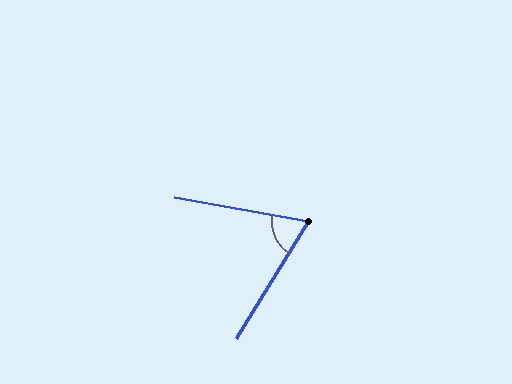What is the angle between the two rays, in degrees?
Approximately 68 degrees.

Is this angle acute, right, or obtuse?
It is acute.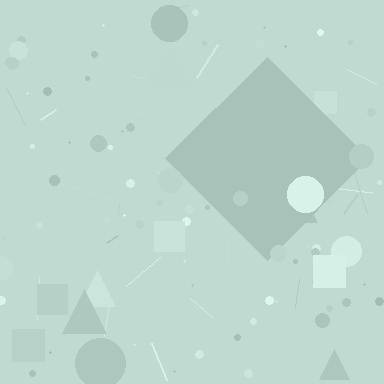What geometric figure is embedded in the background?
A diamond is embedded in the background.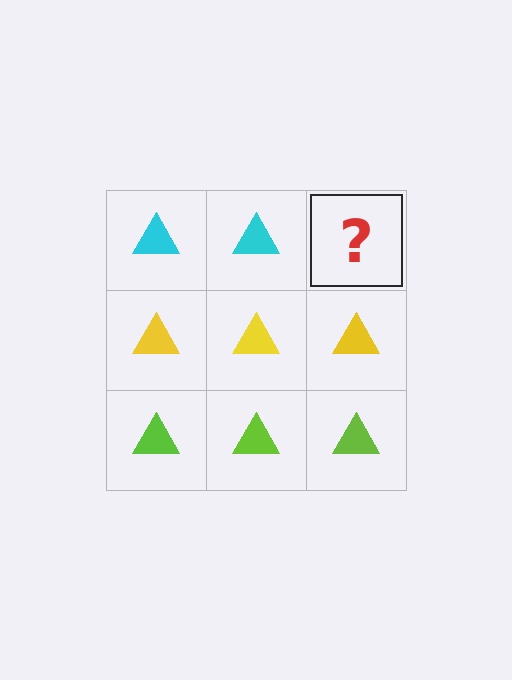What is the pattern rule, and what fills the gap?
The rule is that each row has a consistent color. The gap should be filled with a cyan triangle.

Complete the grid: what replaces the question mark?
The question mark should be replaced with a cyan triangle.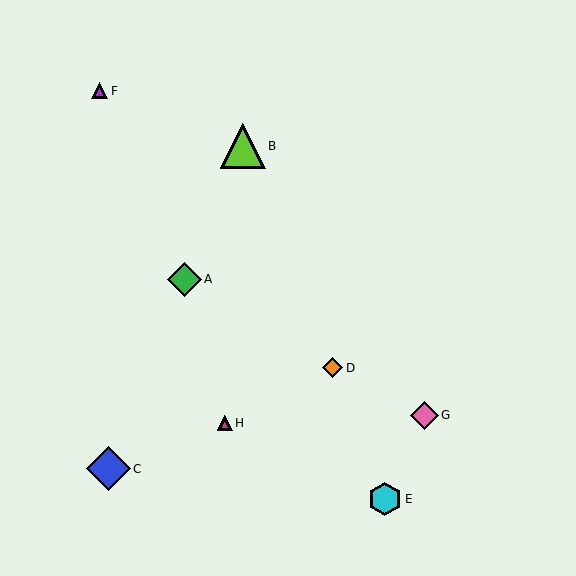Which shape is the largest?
The lime triangle (labeled B) is the largest.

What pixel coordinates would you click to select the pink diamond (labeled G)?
Click at (424, 415) to select the pink diamond G.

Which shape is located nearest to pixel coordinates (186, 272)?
The green diamond (labeled A) at (185, 279) is nearest to that location.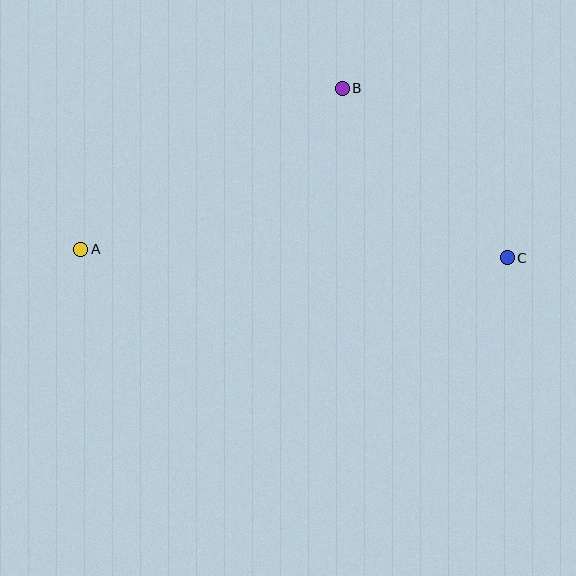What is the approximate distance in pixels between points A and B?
The distance between A and B is approximately 307 pixels.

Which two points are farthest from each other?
Points A and C are farthest from each other.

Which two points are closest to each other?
Points B and C are closest to each other.